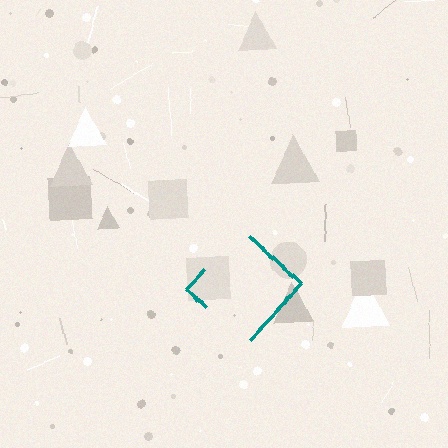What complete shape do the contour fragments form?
The contour fragments form a diamond.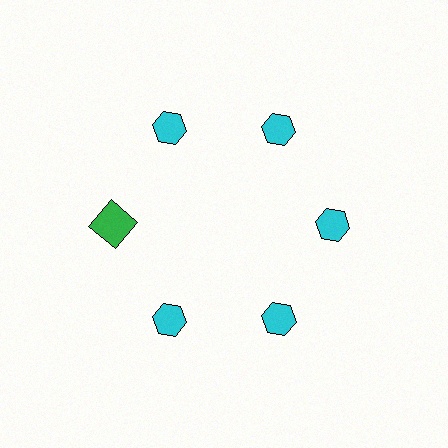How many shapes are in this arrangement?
There are 6 shapes arranged in a ring pattern.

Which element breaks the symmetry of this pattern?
The green square at roughly the 9 o'clock position breaks the symmetry. All other shapes are cyan hexagons.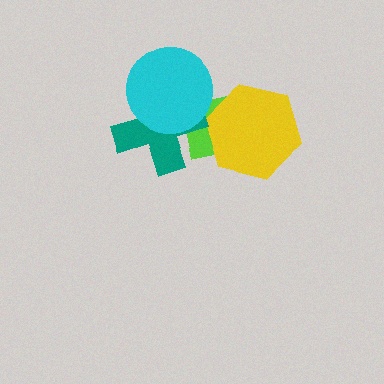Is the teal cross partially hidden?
Yes, it is partially covered by another shape.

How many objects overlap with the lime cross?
3 objects overlap with the lime cross.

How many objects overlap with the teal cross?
2 objects overlap with the teal cross.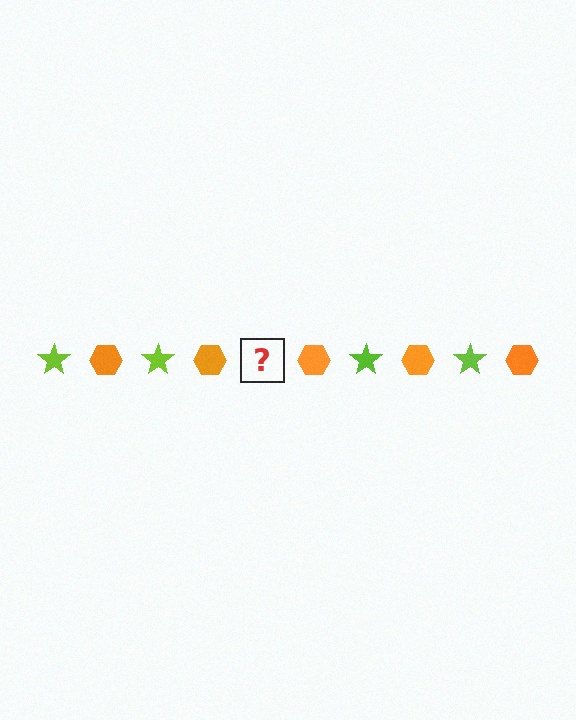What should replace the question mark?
The question mark should be replaced with a lime star.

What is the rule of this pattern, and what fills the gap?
The rule is that the pattern alternates between lime star and orange hexagon. The gap should be filled with a lime star.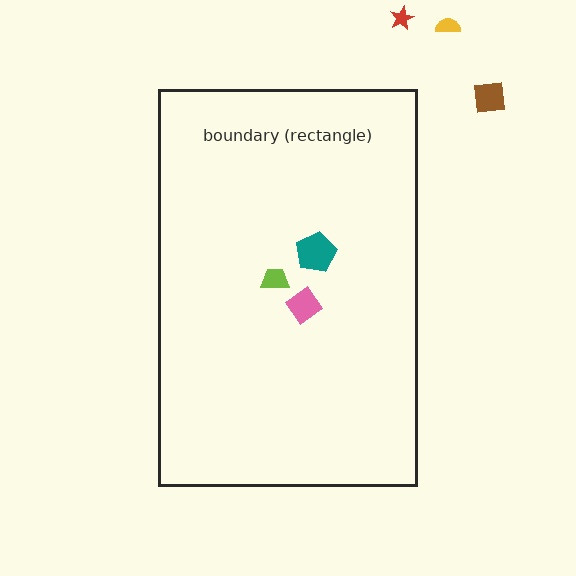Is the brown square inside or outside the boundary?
Outside.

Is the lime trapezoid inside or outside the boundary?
Inside.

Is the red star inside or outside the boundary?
Outside.